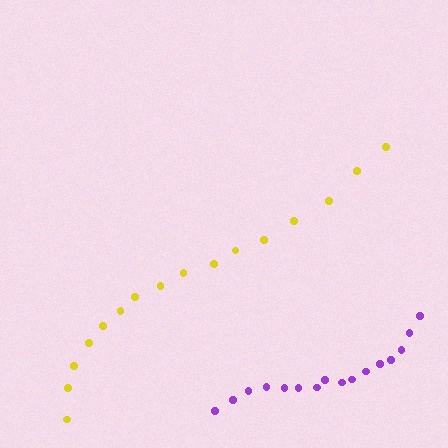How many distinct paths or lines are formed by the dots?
There are 2 distinct paths.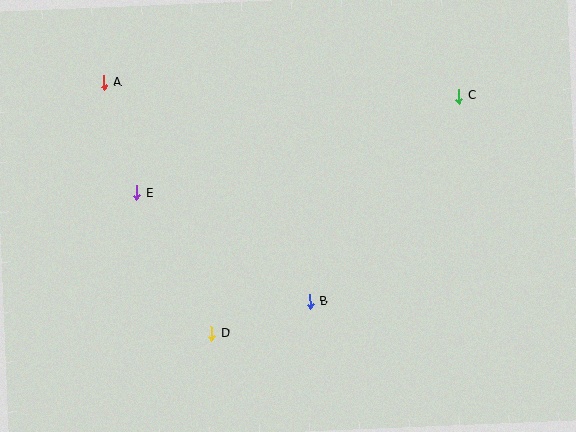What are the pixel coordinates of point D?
Point D is at (212, 334).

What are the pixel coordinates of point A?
Point A is at (104, 83).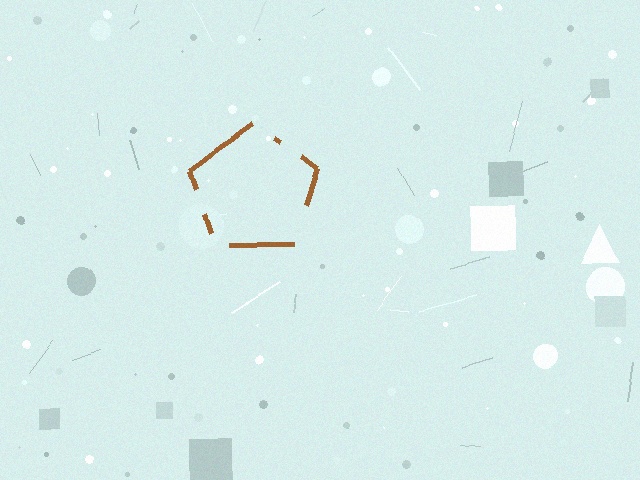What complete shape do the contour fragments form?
The contour fragments form a pentagon.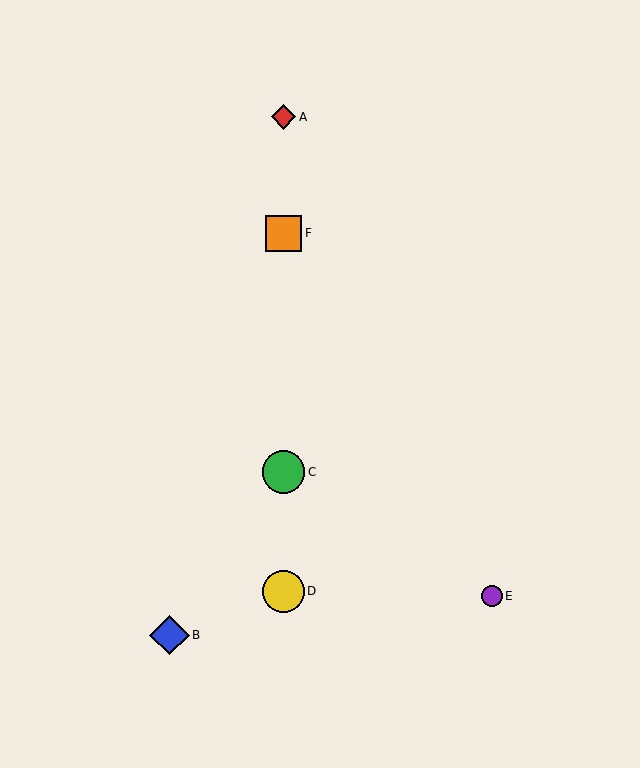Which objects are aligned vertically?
Objects A, C, D, F are aligned vertically.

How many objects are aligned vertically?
4 objects (A, C, D, F) are aligned vertically.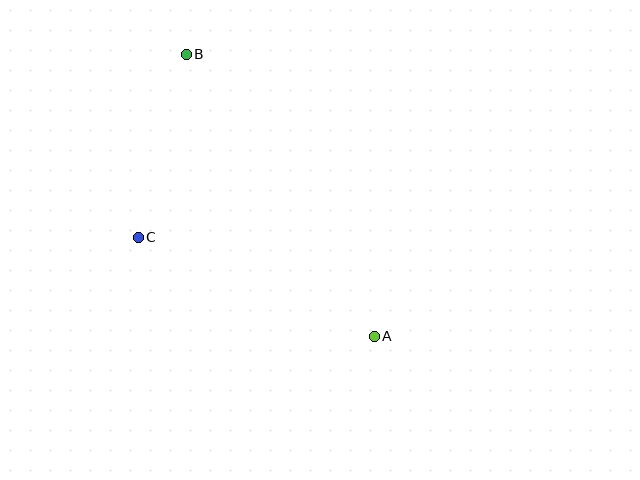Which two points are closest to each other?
Points B and C are closest to each other.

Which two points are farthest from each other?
Points A and B are farthest from each other.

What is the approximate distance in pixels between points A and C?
The distance between A and C is approximately 256 pixels.